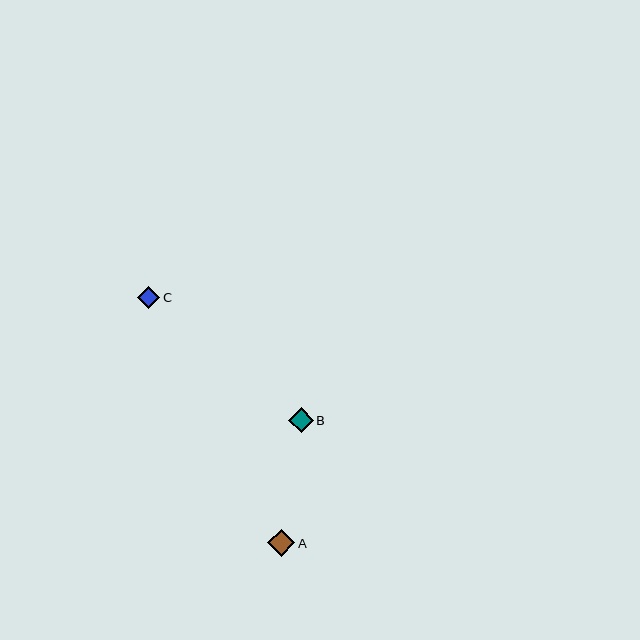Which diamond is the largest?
Diamond A is the largest with a size of approximately 27 pixels.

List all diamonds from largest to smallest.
From largest to smallest: A, B, C.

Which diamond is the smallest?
Diamond C is the smallest with a size of approximately 22 pixels.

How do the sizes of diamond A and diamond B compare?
Diamond A and diamond B are approximately the same size.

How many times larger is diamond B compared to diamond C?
Diamond B is approximately 1.1 times the size of diamond C.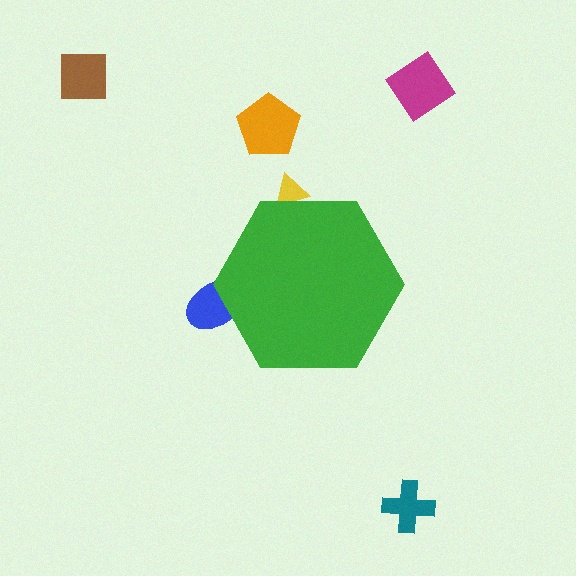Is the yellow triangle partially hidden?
Yes, the yellow triangle is partially hidden behind the green hexagon.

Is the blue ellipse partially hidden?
Yes, the blue ellipse is partially hidden behind the green hexagon.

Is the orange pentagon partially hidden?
No, the orange pentagon is fully visible.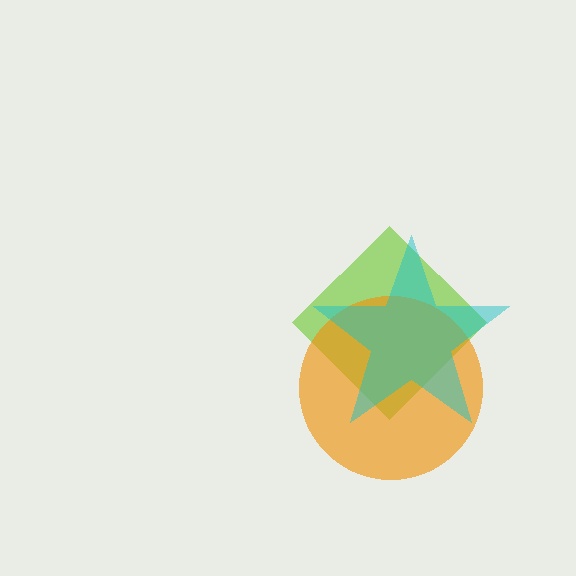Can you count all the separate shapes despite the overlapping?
Yes, there are 3 separate shapes.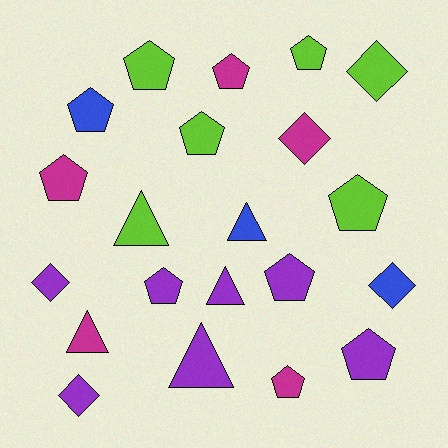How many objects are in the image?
There are 21 objects.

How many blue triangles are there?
There is 1 blue triangle.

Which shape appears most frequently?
Pentagon, with 11 objects.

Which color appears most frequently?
Purple, with 7 objects.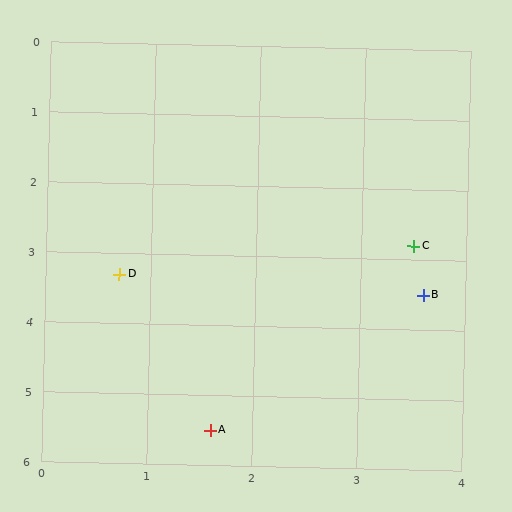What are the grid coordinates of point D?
Point D is at approximately (0.7, 3.3).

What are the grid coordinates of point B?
Point B is at approximately (3.6, 3.5).